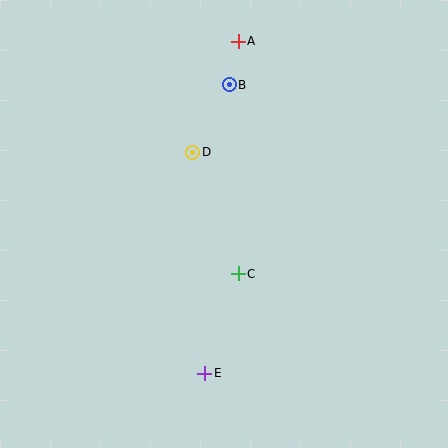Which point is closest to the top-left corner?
Point A is closest to the top-left corner.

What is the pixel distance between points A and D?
The distance between A and D is 120 pixels.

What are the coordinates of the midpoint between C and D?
The midpoint between C and D is at (215, 213).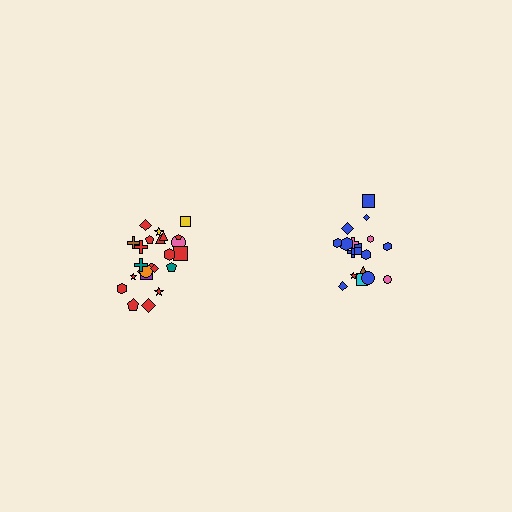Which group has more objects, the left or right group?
The left group.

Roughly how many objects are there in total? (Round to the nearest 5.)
Roughly 45 objects in total.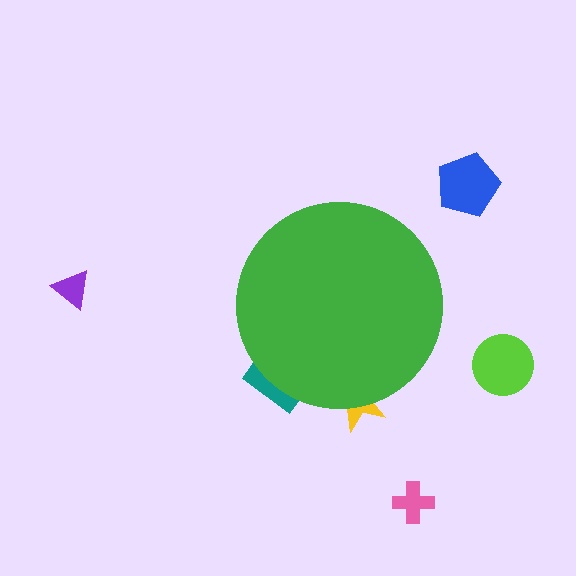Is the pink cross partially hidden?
No, the pink cross is fully visible.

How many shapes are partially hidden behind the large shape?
2 shapes are partially hidden.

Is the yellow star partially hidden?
Yes, the yellow star is partially hidden behind the green circle.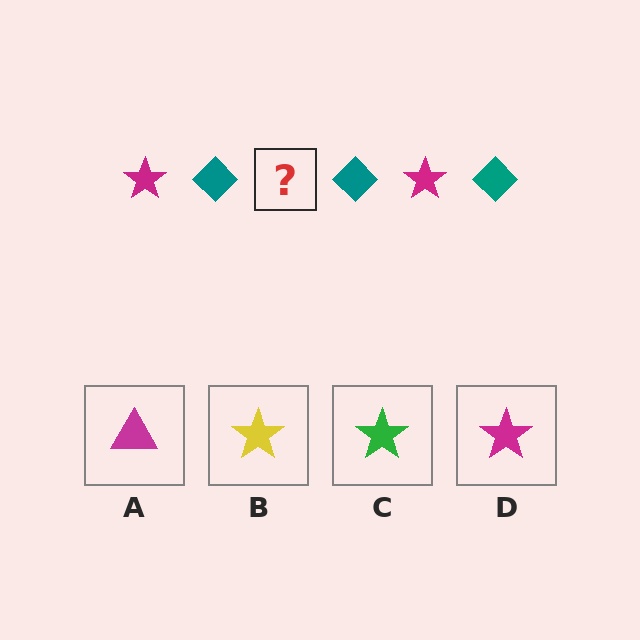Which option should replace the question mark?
Option D.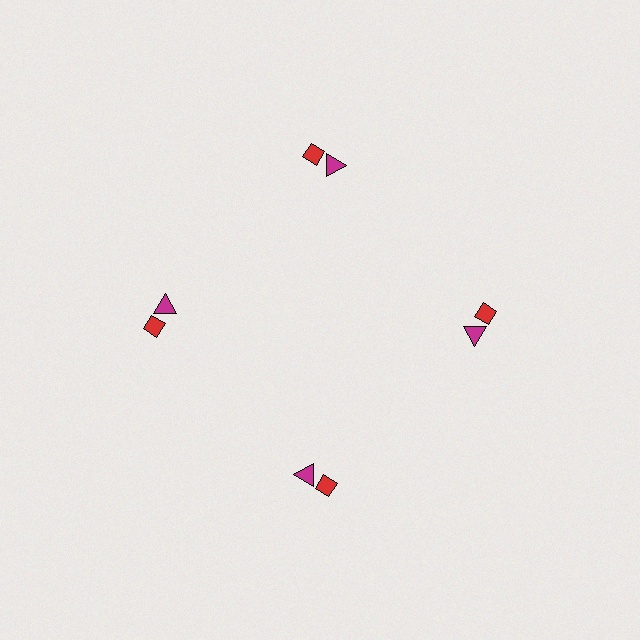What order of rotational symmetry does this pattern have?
This pattern has 4-fold rotational symmetry.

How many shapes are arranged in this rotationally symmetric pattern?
There are 8 shapes, arranged in 4 groups of 2.